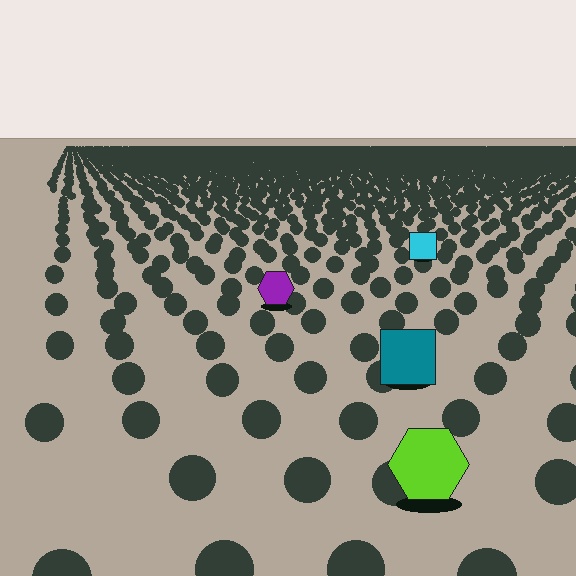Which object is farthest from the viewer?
The cyan square is farthest from the viewer. It appears smaller and the ground texture around it is denser.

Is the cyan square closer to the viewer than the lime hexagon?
No. The lime hexagon is closer — you can tell from the texture gradient: the ground texture is coarser near it.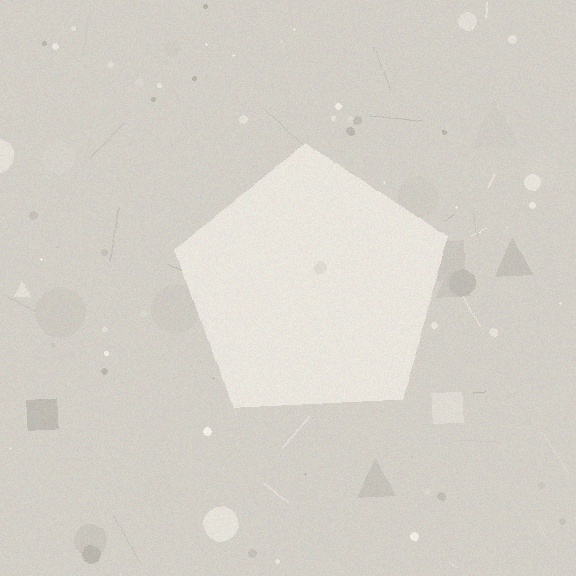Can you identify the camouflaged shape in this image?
The camouflaged shape is a pentagon.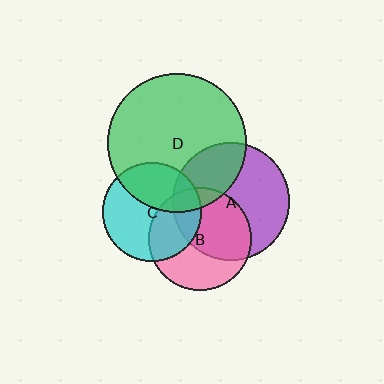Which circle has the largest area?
Circle D (green).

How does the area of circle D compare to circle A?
Approximately 1.4 times.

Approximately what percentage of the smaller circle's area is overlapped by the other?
Approximately 35%.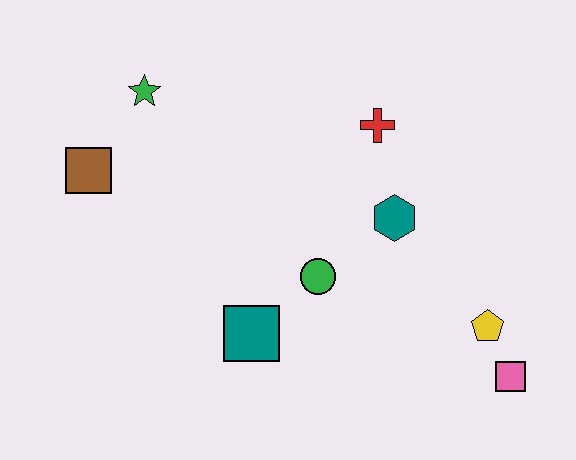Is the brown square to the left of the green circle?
Yes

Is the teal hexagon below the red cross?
Yes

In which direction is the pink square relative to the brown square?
The pink square is to the right of the brown square.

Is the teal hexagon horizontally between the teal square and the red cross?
No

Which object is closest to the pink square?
The yellow pentagon is closest to the pink square.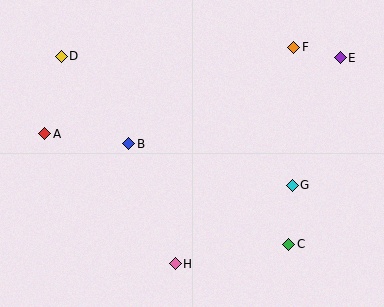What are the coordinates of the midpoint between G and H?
The midpoint between G and H is at (234, 225).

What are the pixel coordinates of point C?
Point C is at (289, 244).